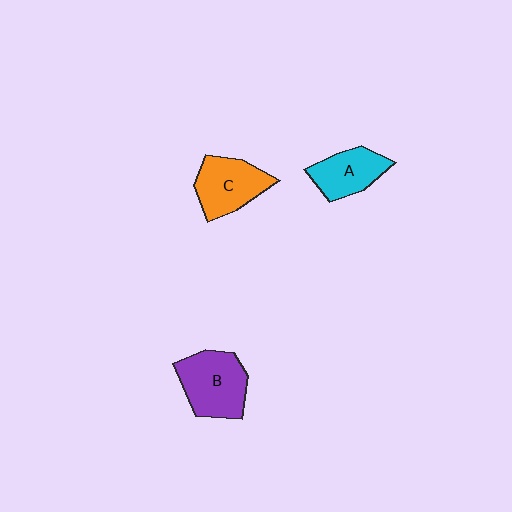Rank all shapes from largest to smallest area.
From largest to smallest: B (purple), C (orange), A (cyan).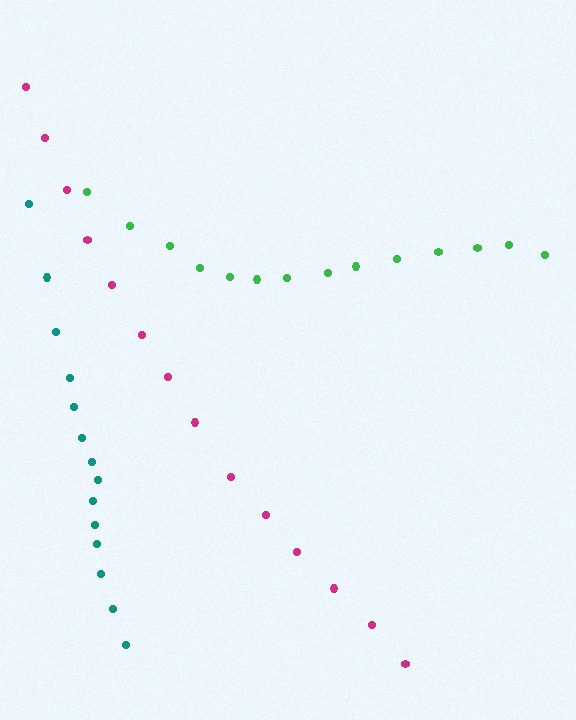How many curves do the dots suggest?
There are 3 distinct paths.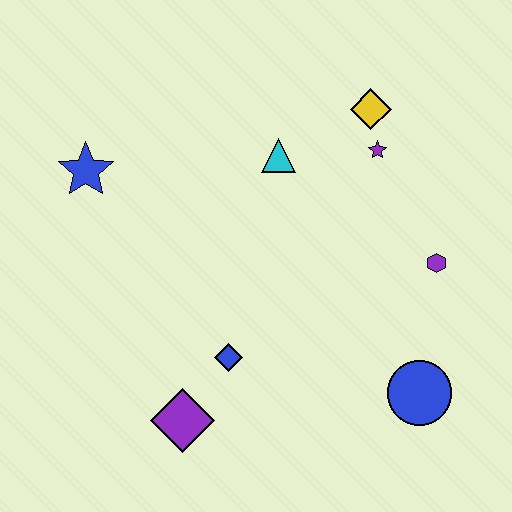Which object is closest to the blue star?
The cyan triangle is closest to the blue star.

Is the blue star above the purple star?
No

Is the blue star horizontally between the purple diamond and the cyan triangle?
No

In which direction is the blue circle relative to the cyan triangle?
The blue circle is below the cyan triangle.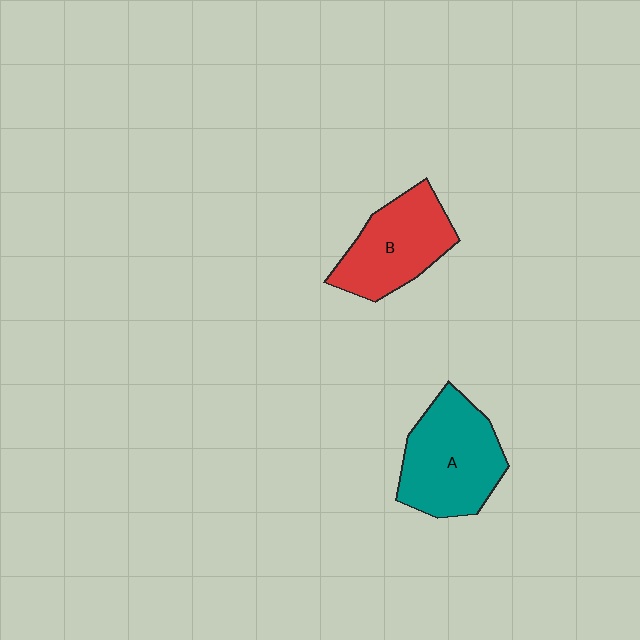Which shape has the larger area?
Shape A (teal).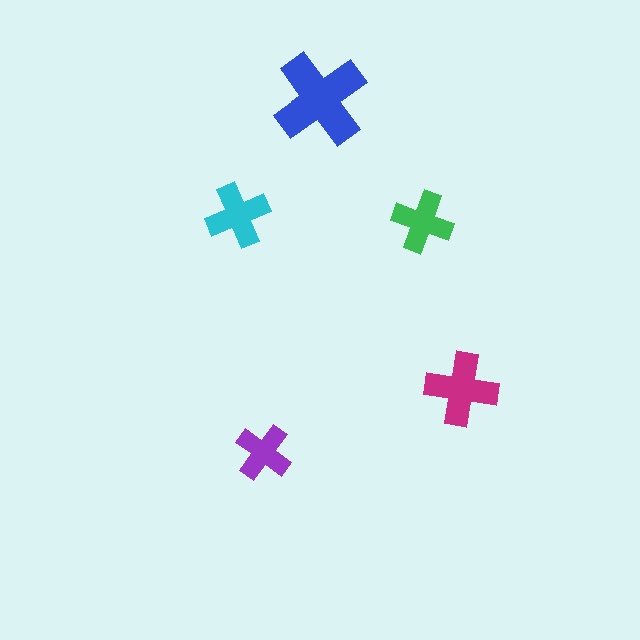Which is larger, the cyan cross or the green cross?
The cyan one.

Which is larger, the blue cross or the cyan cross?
The blue one.